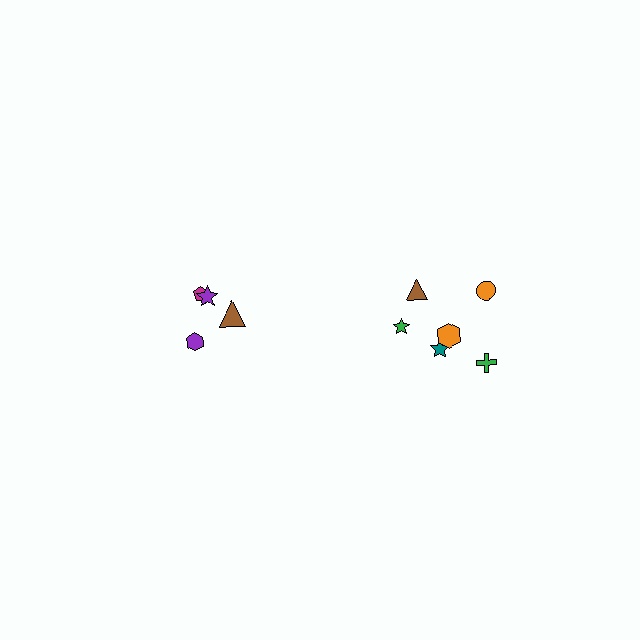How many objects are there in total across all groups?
There are 10 objects.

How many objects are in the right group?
There are 6 objects.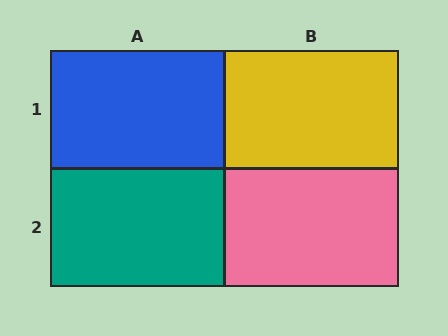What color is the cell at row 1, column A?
Blue.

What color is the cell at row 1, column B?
Yellow.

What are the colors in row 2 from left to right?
Teal, pink.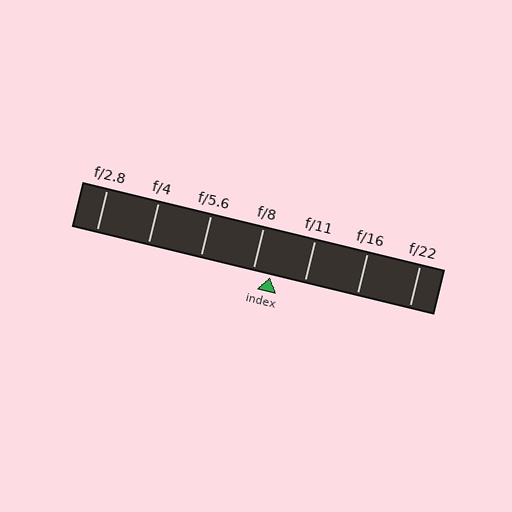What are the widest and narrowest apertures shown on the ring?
The widest aperture shown is f/2.8 and the narrowest is f/22.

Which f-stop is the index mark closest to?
The index mark is closest to f/8.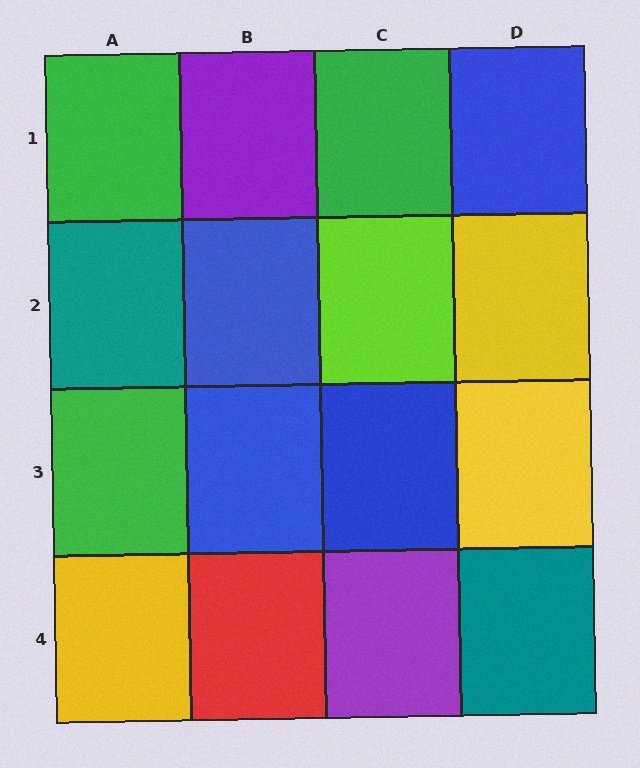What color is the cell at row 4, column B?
Red.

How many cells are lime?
1 cell is lime.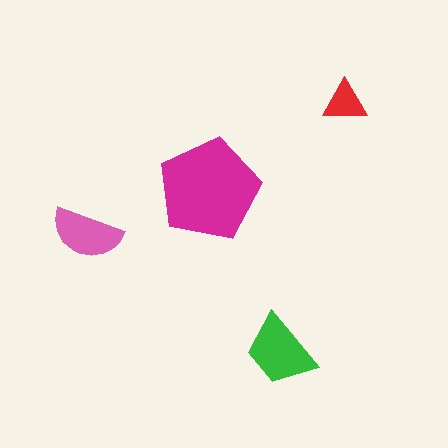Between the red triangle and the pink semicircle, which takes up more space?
The pink semicircle.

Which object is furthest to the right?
The red triangle is rightmost.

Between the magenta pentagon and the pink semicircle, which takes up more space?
The magenta pentagon.